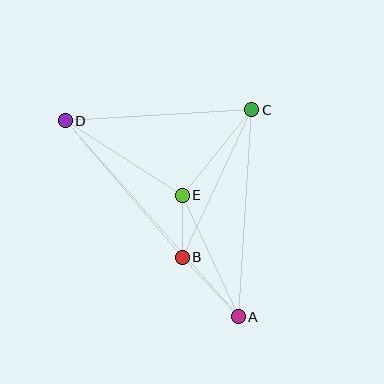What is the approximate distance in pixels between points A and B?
The distance between A and B is approximately 82 pixels.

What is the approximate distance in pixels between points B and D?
The distance between B and D is approximately 180 pixels.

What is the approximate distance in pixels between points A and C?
The distance between A and C is approximately 207 pixels.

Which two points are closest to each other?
Points B and E are closest to each other.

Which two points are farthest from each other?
Points A and D are farthest from each other.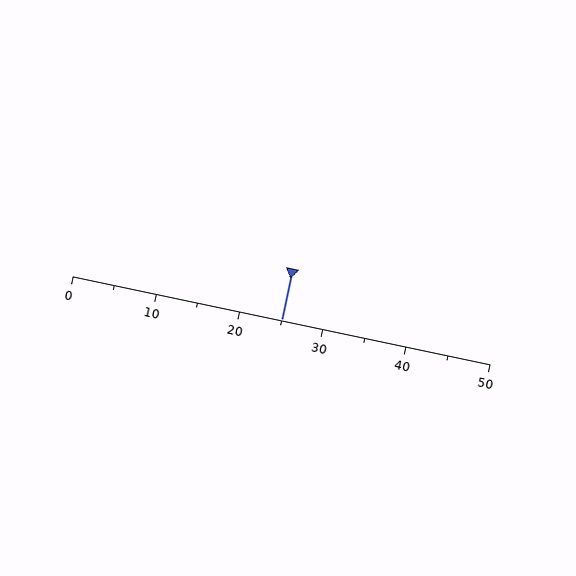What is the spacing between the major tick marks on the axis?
The major ticks are spaced 10 apart.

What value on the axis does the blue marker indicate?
The marker indicates approximately 25.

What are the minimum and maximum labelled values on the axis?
The axis runs from 0 to 50.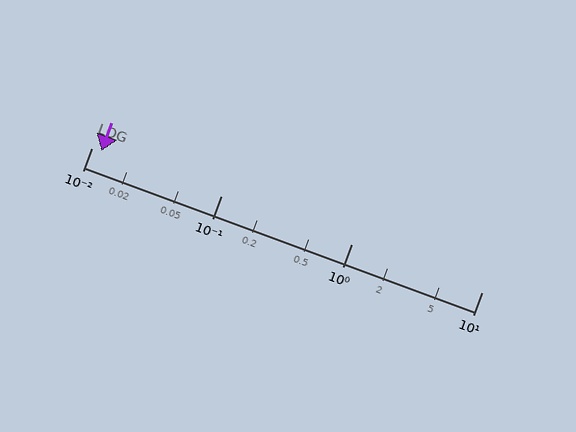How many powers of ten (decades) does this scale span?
The scale spans 3 decades, from 0.01 to 10.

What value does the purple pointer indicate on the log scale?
The pointer indicates approximately 0.012.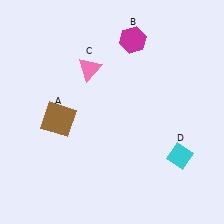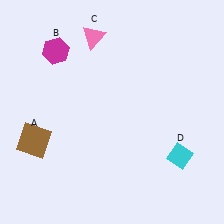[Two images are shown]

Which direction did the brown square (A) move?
The brown square (A) moved left.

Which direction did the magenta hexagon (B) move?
The magenta hexagon (B) moved left.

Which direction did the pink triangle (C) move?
The pink triangle (C) moved up.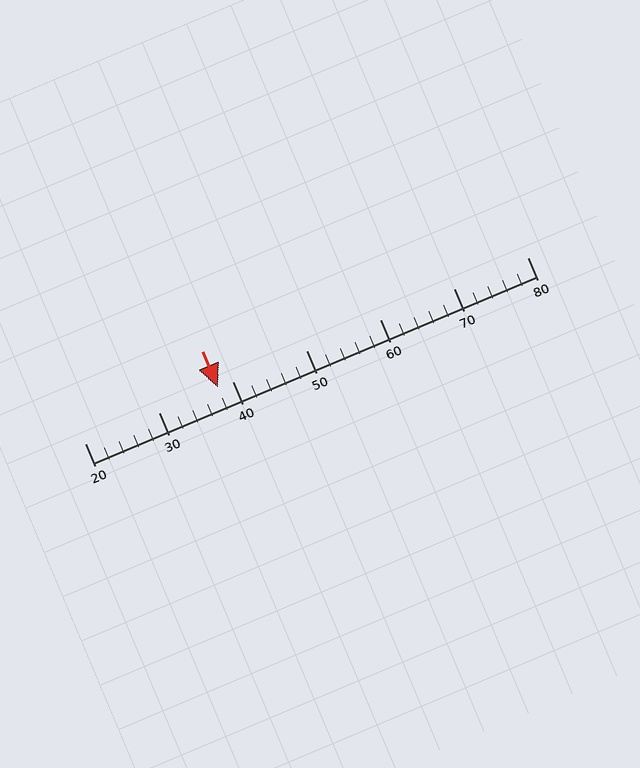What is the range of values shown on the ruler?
The ruler shows values from 20 to 80.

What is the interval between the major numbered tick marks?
The major tick marks are spaced 10 units apart.